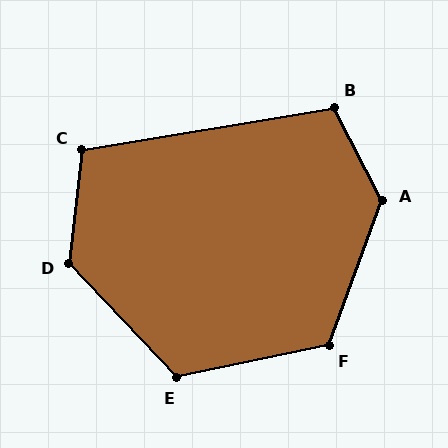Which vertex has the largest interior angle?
A, at approximately 132 degrees.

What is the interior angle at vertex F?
Approximately 122 degrees (obtuse).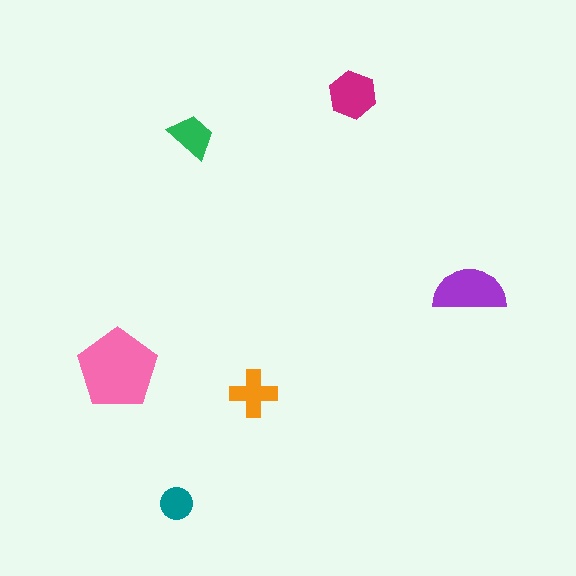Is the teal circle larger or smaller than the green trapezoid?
Smaller.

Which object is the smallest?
The teal circle.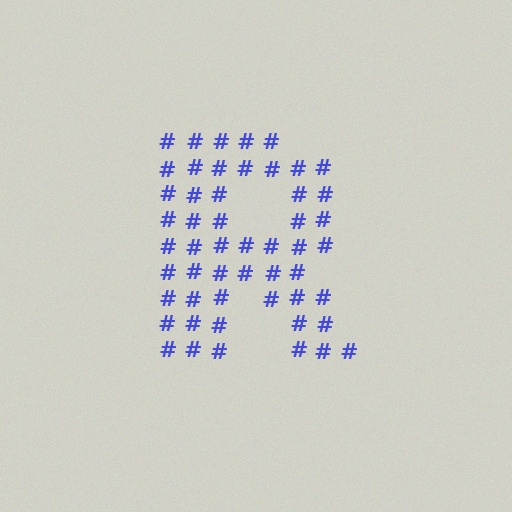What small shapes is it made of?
It is made of small hash symbols.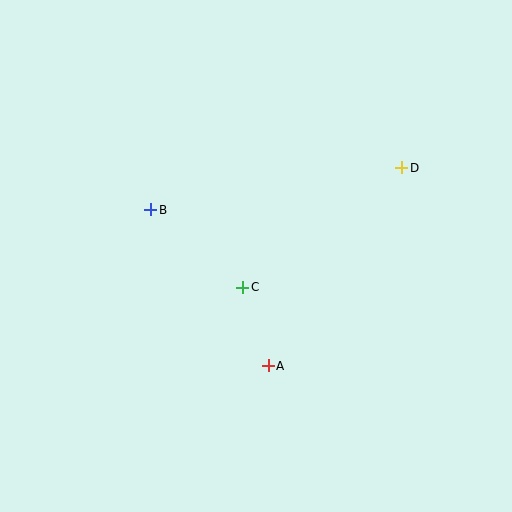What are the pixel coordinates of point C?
Point C is at (243, 287).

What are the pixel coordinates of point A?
Point A is at (268, 366).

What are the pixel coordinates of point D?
Point D is at (402, 168).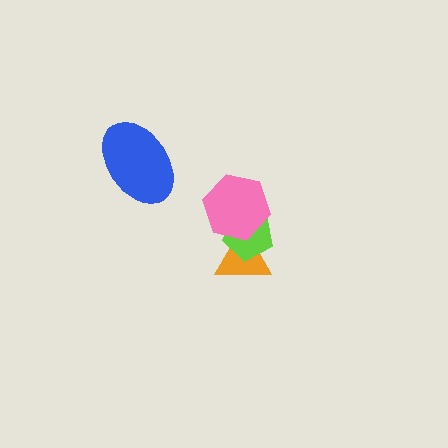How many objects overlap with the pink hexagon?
2 objects overlap with the pink hexagon.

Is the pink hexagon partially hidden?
No, no other shape covers it.